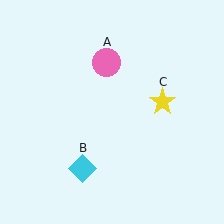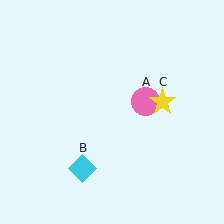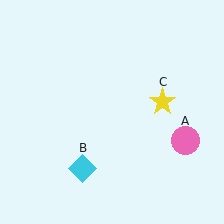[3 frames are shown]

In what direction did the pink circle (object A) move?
The pink circle (object A) moved down and to the right.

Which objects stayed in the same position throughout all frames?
Cyan diamond (object B) and yellow star (object C) remained stationary.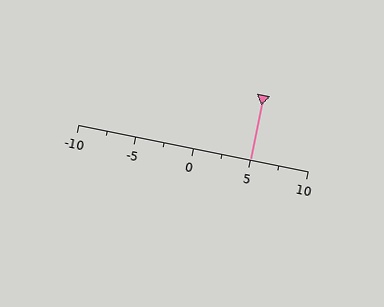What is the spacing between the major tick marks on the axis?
The major ticks are spaced 5 apart.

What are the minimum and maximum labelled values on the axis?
The axis runs from -10 to 10.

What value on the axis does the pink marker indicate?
The marker indicates approximately 5.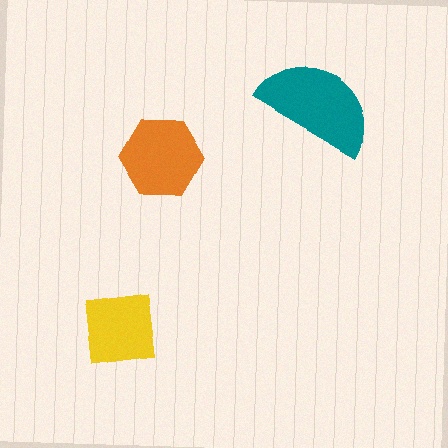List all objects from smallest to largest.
The yellow square, the orange hexagon, the teal semicircle.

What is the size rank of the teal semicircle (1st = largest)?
1st.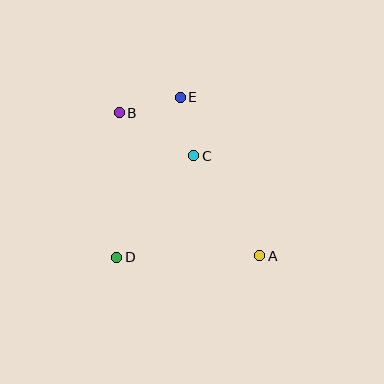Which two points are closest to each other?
Points C and E are closest to each other.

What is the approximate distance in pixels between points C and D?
The distance between C and D is approximately 128 pixels.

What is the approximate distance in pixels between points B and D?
The distance between B and D is approximately 144 pixels.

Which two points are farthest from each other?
Points A and B are farthest from each other.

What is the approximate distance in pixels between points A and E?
The distance between A and E is approximately 177 pixels.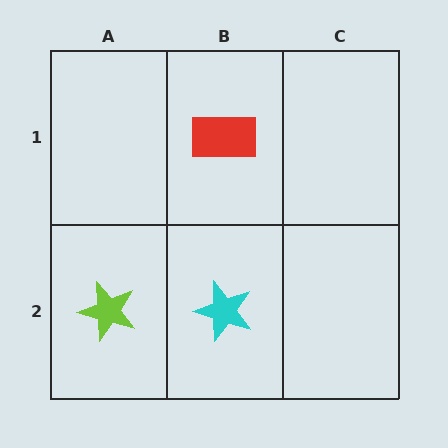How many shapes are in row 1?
1 shape.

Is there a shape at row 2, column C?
No, that cell is empty.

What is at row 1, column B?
A red rectangle.